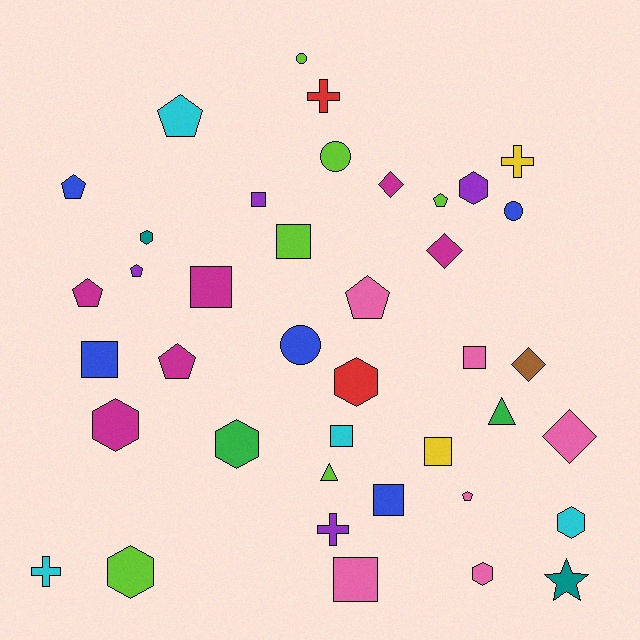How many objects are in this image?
There are 40 objects.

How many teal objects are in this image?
There are 2 teal objects.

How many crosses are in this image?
There are 4 crosses.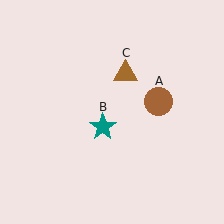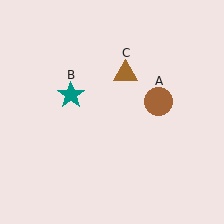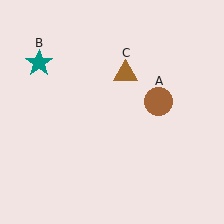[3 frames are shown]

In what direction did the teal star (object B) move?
The teal star (object B) moved up and to the left.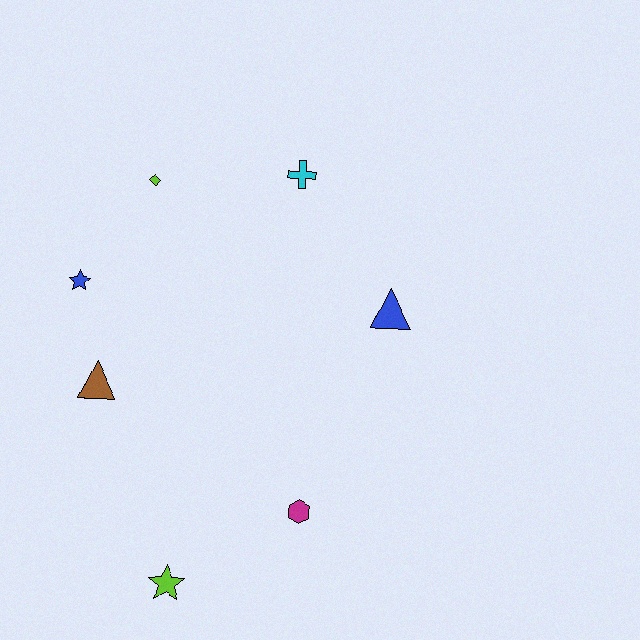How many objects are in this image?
There are 7 objects.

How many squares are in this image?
There are no squares.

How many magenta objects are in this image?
There is 1 magenta object.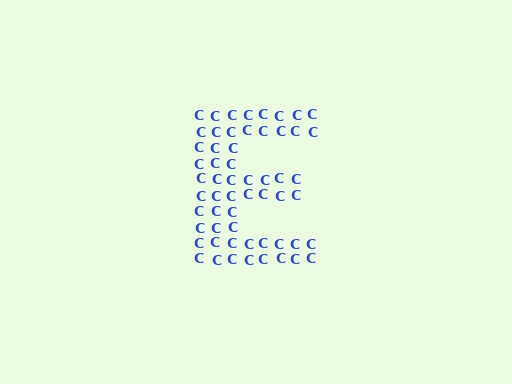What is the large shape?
The large shape is the letter E.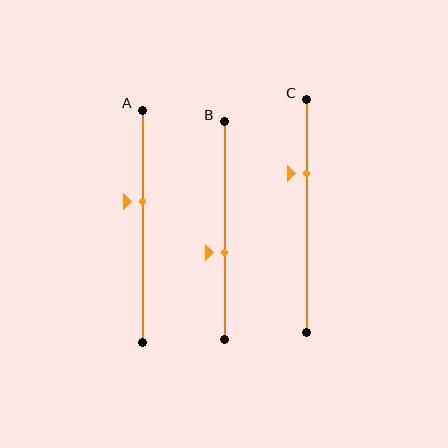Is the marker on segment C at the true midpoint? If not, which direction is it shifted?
No, the marker on segment C is shifted upward by about 18% of the segment length.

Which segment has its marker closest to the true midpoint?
Segment B has its marker closest to the true midpoint.